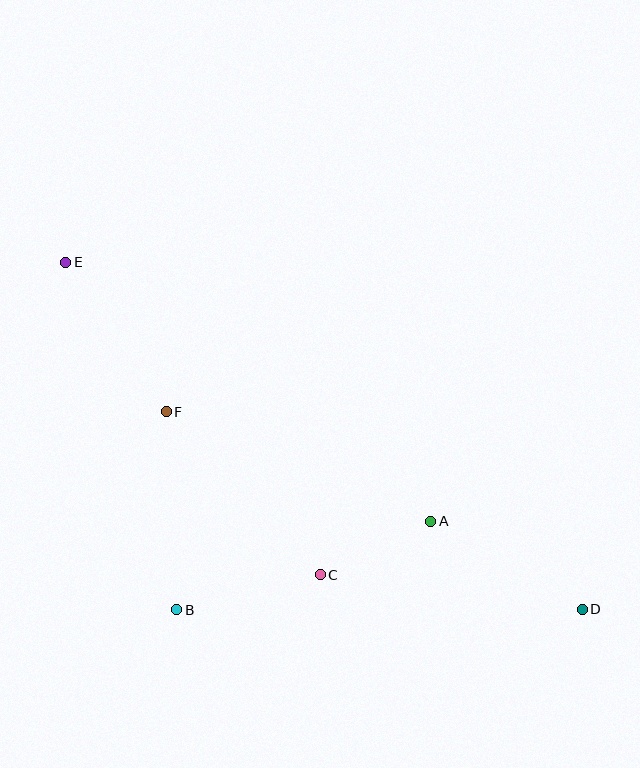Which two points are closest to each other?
Points A and C are closest to each other.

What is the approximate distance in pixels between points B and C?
The distance between B and C is approximately 148 pixels.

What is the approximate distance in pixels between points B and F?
The distance between B and F is approximately 198 pixels.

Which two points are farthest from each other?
Points D and E are farthest from each other.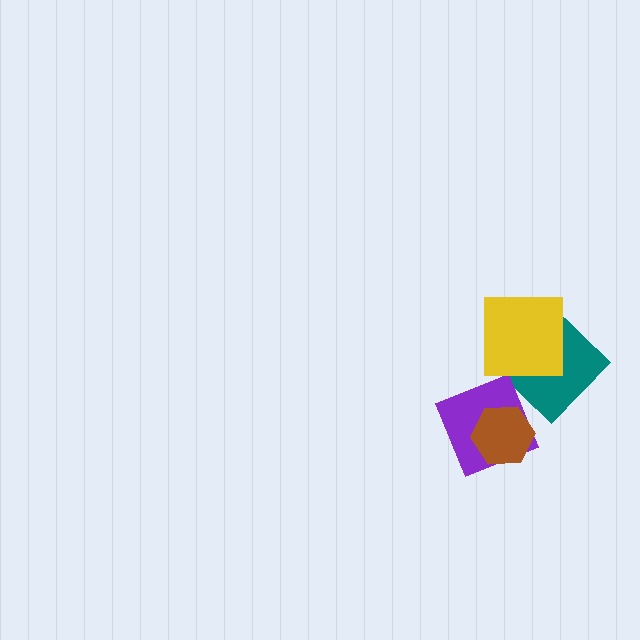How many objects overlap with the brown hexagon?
1 object overlaps with the brown hexagon.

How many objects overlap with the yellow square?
1 object overlaps with the yellow square.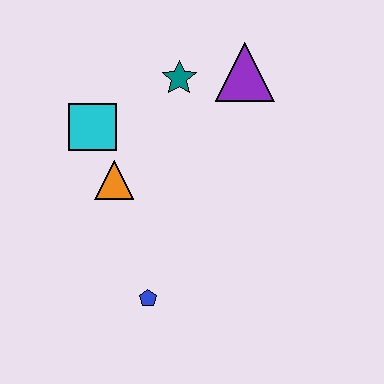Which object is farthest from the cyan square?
The blue pentagon is farthest from the cyan square.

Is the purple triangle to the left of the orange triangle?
No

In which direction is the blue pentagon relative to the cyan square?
The blue pentagon is below the cyan square.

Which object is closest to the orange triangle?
The cyan square is closest to the orange triangle.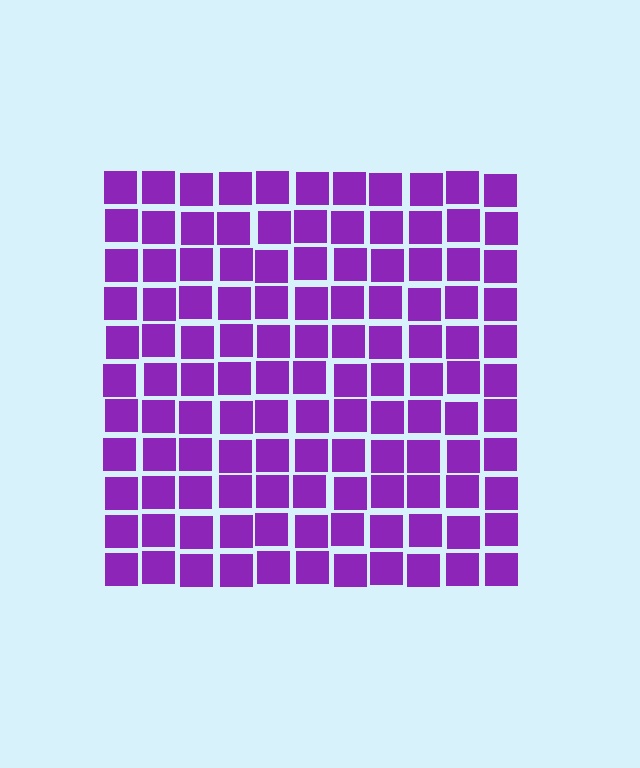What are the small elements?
The small elements are squares.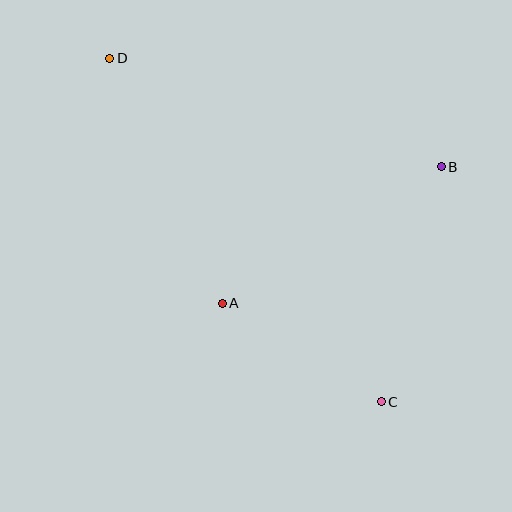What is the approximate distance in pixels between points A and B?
The distance between A and B is approximately 258 pixels.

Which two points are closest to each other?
Points A and C are closest to each other.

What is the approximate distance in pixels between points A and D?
The distance between A and D is approximately 270 pixels.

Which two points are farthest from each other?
Points C and D are farthest from each other.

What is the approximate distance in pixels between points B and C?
The distance between B and C is approximately 243 pixels.